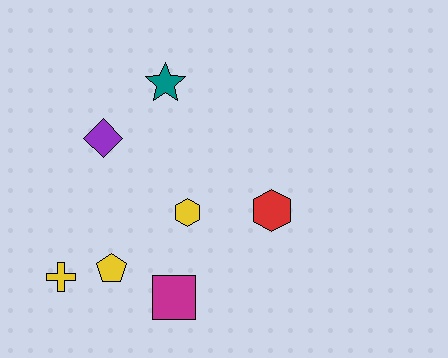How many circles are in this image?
There are no circles.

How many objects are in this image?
There are 7 objects.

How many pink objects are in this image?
There are no pink objects.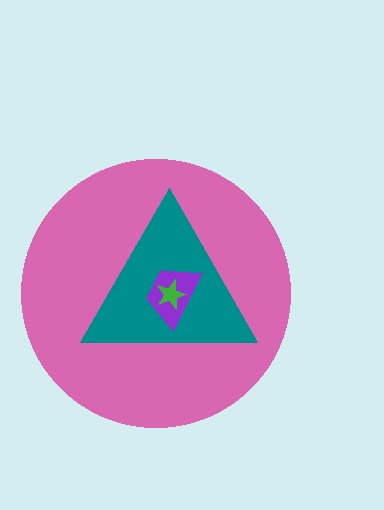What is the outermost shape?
The pink circle.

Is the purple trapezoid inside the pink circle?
Yes.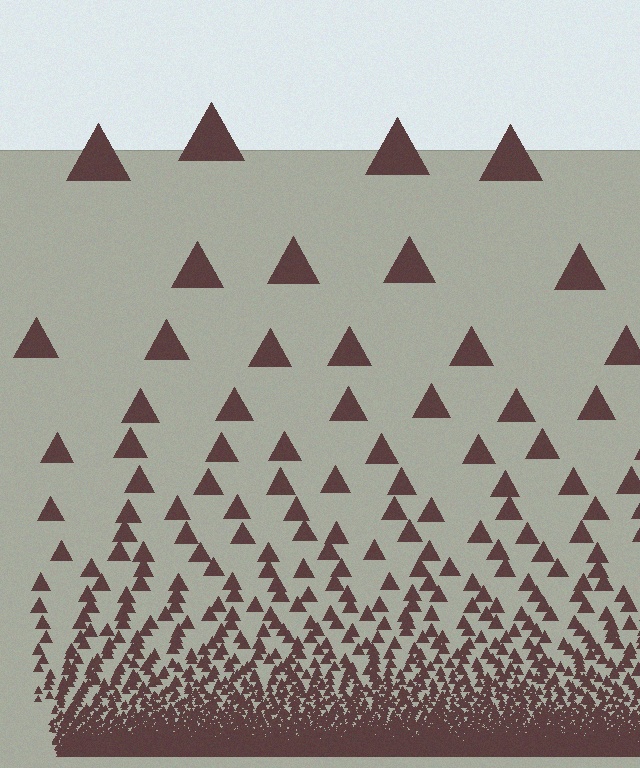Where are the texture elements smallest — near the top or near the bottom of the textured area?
Near the bottom.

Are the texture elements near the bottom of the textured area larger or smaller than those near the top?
Smaller. The gradient is inverted — elements near the bottom are smaller and denser.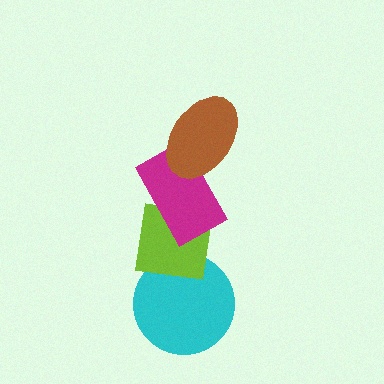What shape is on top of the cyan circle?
The lime square is on top of the cyan circle.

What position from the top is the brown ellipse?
The brown ellipse is 1st from the top.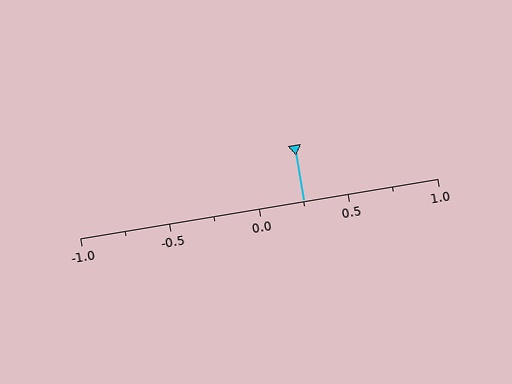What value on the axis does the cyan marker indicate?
The marker indicates approximately 0.25.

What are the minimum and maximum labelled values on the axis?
The axis runs from -1.0 to 1.0.